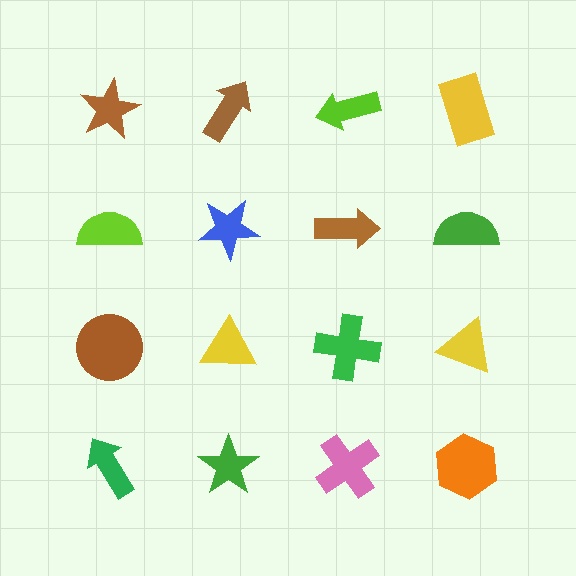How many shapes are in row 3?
4 shapes.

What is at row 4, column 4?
An orange hexagon.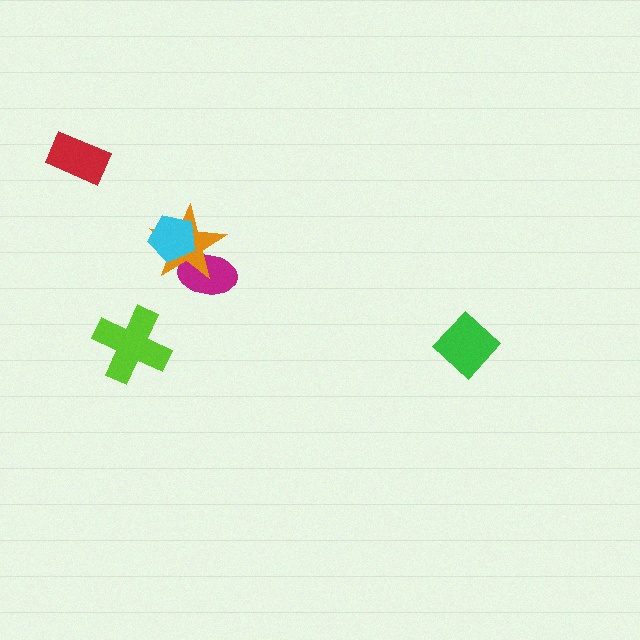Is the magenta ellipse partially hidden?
Yes, it is partially covered by another shape.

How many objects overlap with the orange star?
2 objects overlap with the orange star.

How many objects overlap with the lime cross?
0 objects overlap with the lime cross.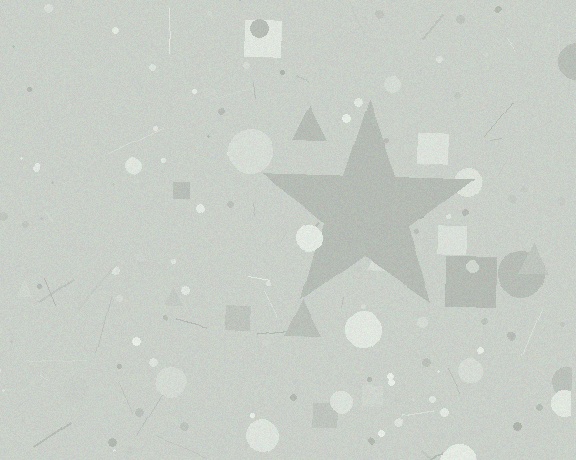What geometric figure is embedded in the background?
A star is embedded in the background.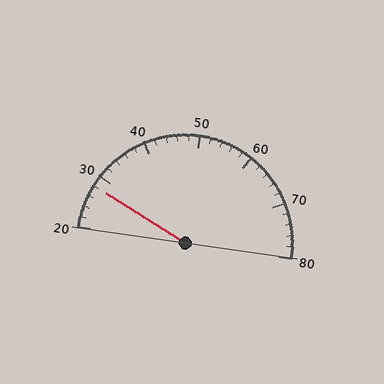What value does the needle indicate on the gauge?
The needle indicates approximately 28.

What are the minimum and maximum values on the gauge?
The gauge ranges from 20 to 80.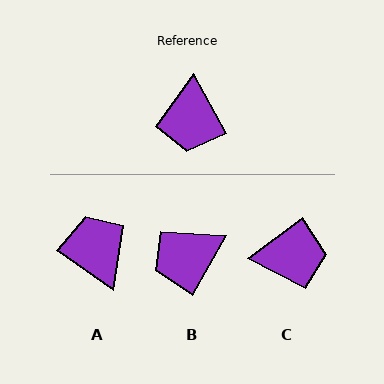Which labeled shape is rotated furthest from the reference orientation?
A, about 154 degrees away.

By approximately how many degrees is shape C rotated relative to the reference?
Approximately 98 degrees counter-clockwise.